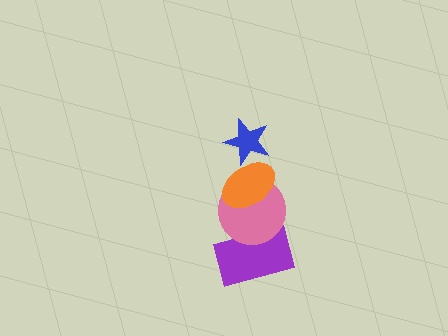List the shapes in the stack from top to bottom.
From top to bottom: the blue star, the orange ellipse, the pink circle, the purple rectangle.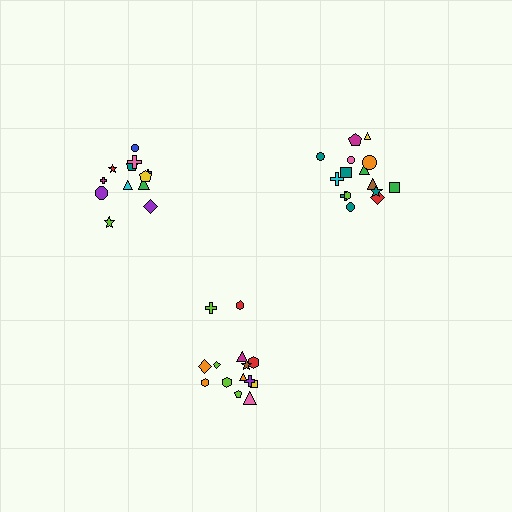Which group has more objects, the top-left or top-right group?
The top-right group.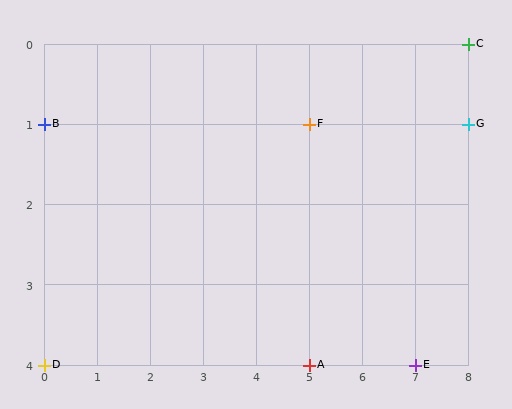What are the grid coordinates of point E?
Point E is at grid coordinates (7, 4).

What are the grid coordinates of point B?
Point B is at grid coordinates (0, 1).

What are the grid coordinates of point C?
Point C is at grid coordinates (8, 0).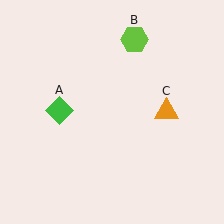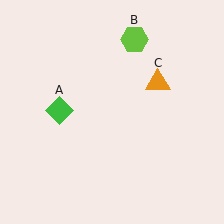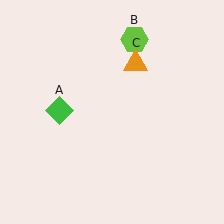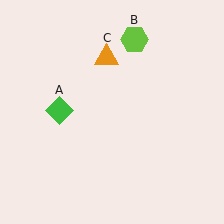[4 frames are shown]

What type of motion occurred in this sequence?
The orange triangle (object C) rotated counterclockwise around the center of the scene.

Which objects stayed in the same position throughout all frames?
Green diamond (object A) and lime hexagon (object B) remained stationary.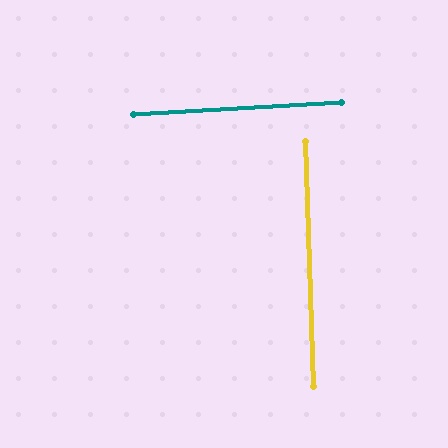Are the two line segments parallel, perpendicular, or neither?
Perpendicular — they meet at approximately 88°.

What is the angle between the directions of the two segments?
Approximately 88 degrees.